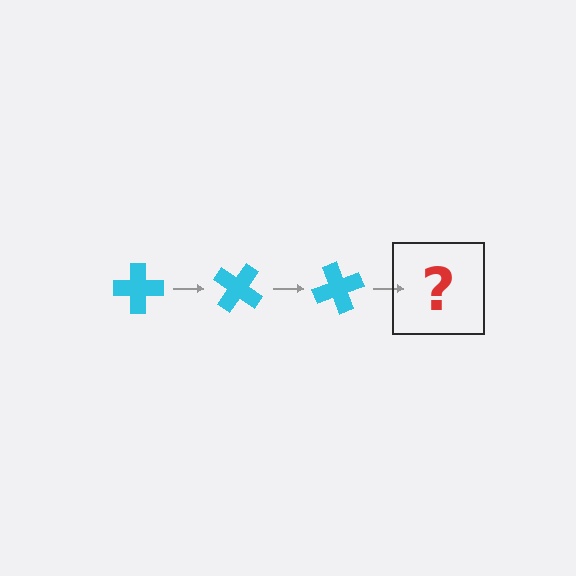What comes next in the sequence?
The next element should be a cyan cross rotated 105 degrees.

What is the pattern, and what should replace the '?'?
The pattern is that the cross rotates 35 degrees each step. The '?' should be a cyan cross rotated 105 degrees.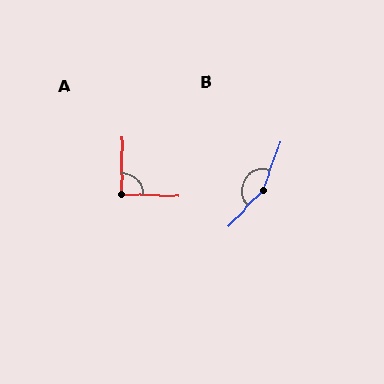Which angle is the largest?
B, at approximately 156 degrees.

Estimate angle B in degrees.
Approximately 156 degrees.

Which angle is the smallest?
A, at approximately 91 degrees.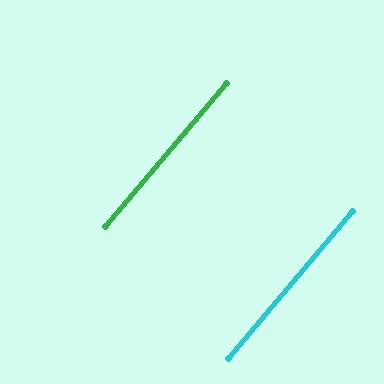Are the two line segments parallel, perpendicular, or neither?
Parallel — their directions differ by only 0.1°.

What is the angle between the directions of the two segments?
Approximately 0 degrees.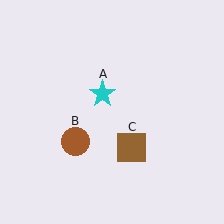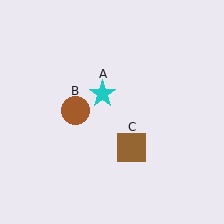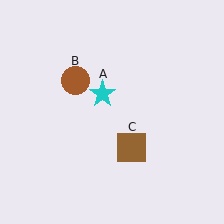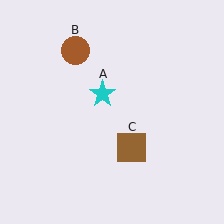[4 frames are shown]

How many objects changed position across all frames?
1 object changed position: brown circle (object B).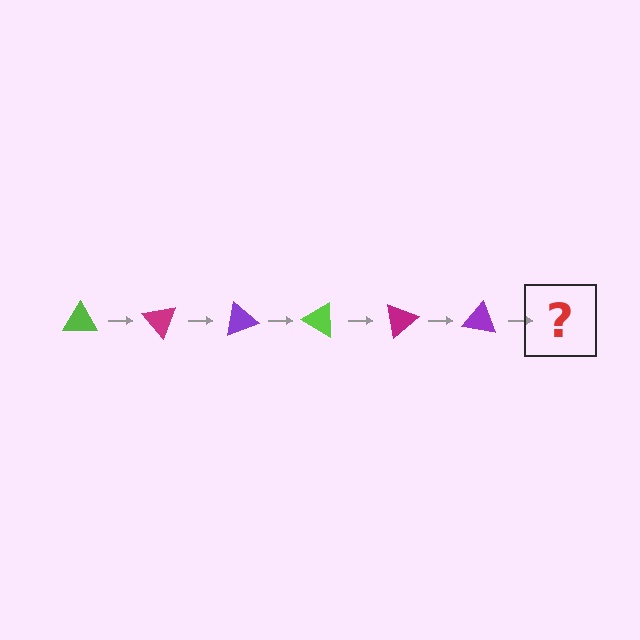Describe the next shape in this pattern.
It should be a lime triangle, rotated 300 degrees from the start.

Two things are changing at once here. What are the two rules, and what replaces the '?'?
The two rules are that it rotates 50 degrees each step and the color cycles through lime, magenta, and purple. The '?' should be a lime triangle, rotated 300 degrees from the start.